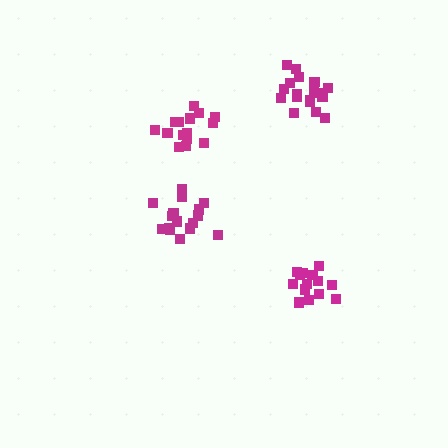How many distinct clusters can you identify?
There are 4 distinct clusters.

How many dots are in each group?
Group 1: 16 dots, Group 2: 14 dots, Group 3: 18 dots, Group 4: 16 dots (64 total).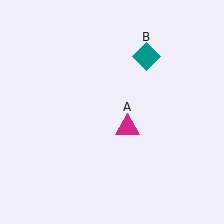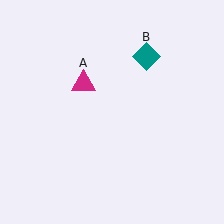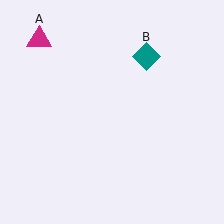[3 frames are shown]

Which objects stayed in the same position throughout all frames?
Teal diamond (object B) remained stationary.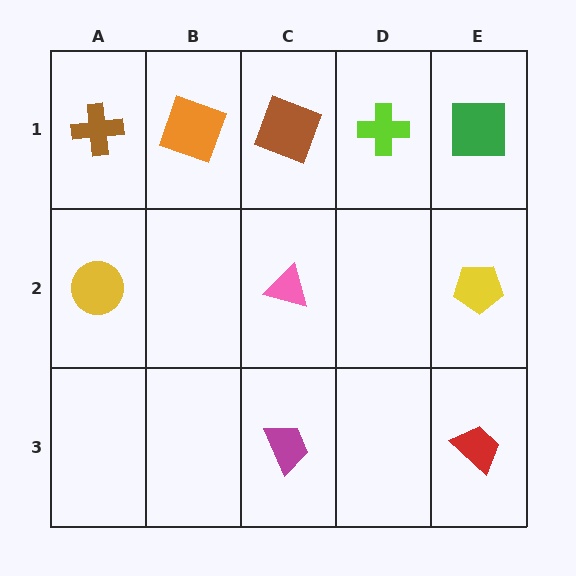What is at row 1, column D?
A lime cross.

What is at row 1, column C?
A brown square.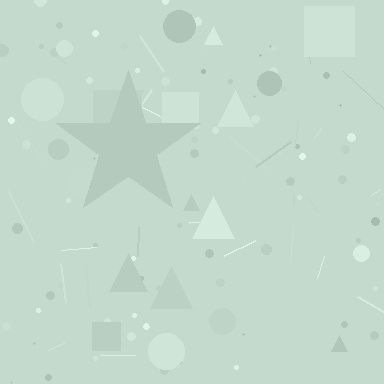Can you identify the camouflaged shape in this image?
The camouflaged shape is a star.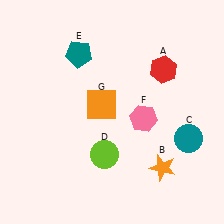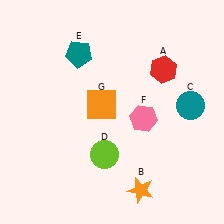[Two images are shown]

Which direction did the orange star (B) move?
The orange star (B) moved down.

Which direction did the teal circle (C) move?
The teal circle (C) moved up.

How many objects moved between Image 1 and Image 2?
2 objects moved between the two images.